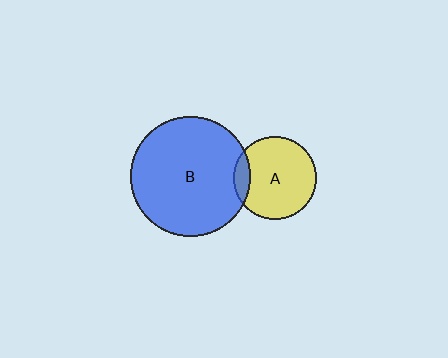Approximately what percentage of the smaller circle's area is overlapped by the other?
Approximately 10%.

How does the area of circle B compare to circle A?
Approximately 2.1 times.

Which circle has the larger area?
Circle B (blue).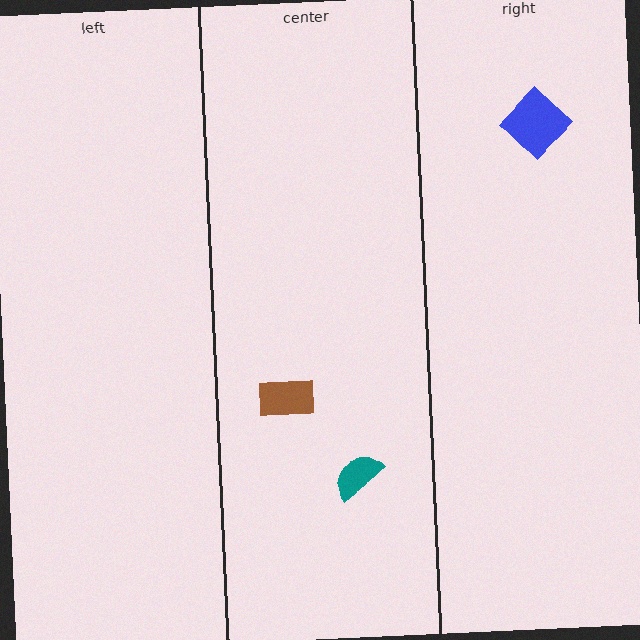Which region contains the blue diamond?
The right region.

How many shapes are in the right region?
1.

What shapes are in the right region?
The blue diamond.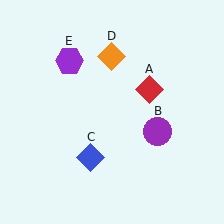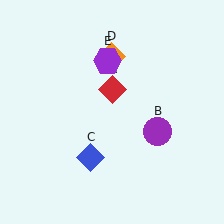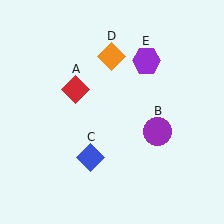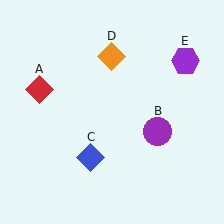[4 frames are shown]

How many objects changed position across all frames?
2 objects changed position: red diamond (object A), purple hexagon (object E).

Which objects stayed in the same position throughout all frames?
Purple circle (object B) and blue diamond (object C) and orange diamond (object D) remained stationary.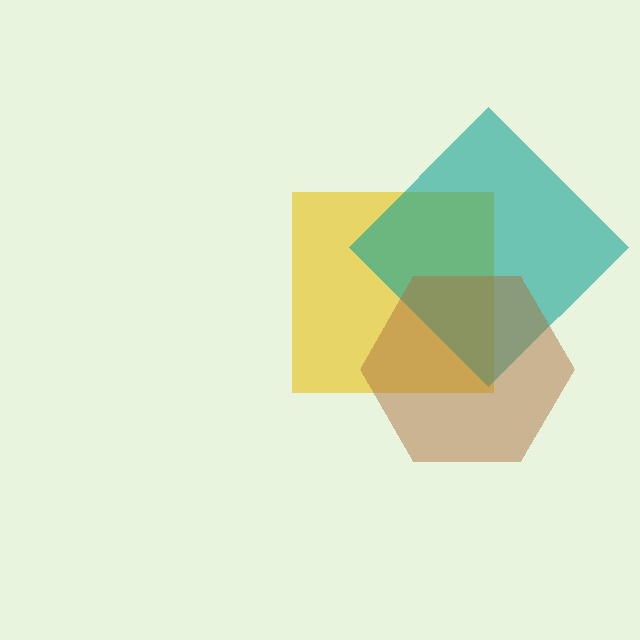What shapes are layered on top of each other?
The layered shapes are: a yellow square, a teal diamond, a brown hexagon.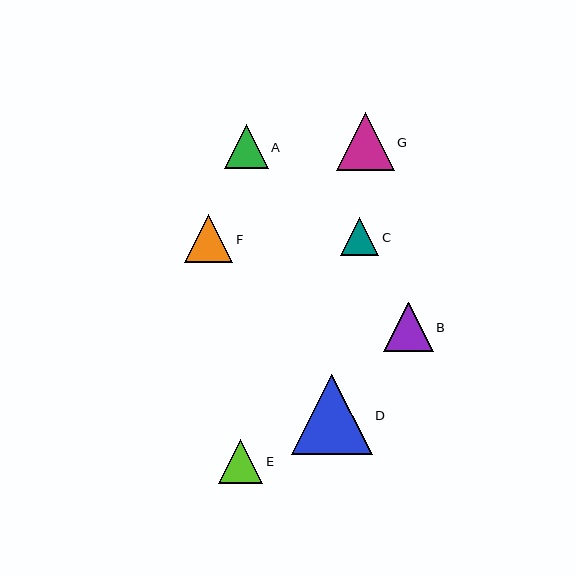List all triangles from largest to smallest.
From largest to smallest: D, G, B, F, E, A, C.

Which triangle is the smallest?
Triangle C is the smallest with a size of approximately 38 pixels.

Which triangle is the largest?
Triangle D is the largest with a size of approximately 81 pixels.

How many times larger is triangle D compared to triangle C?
Triangle D is approximately 2.1 times the size of triangle C.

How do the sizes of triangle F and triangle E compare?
Triangle F and triangle E are approximately the same size.